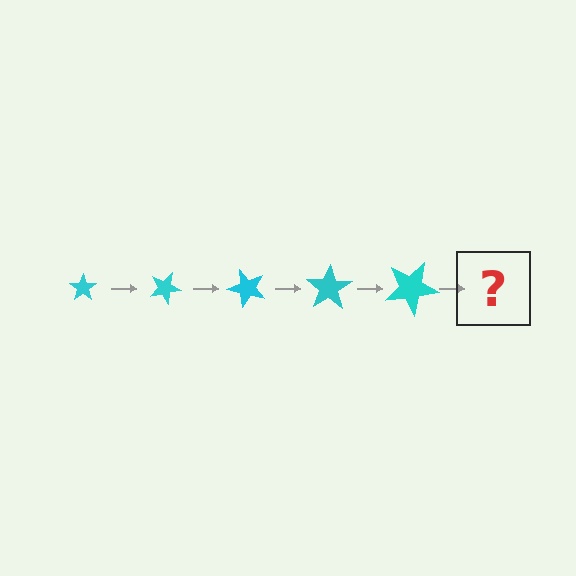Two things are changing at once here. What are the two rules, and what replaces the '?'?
The two rules are that the star grows larger each step and it rotates 25 degrees each step. The '?' should be a star, larger than the previous one and rotated 125 degrees from the start.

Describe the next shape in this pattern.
It should be a star, larger than the previous one and rotated 125 degrees from the start.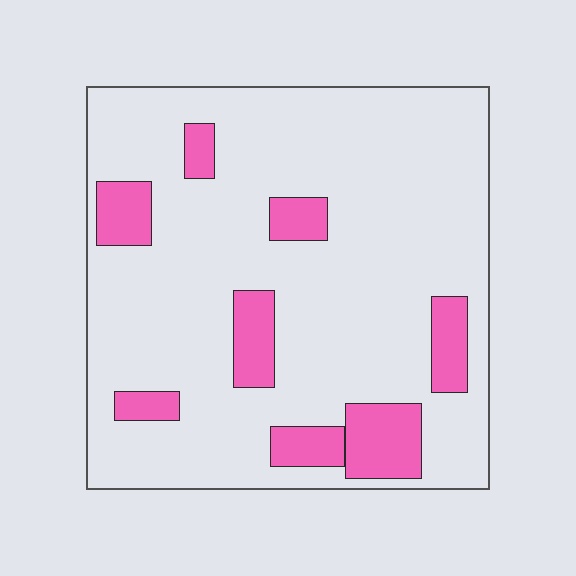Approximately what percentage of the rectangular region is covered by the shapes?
Approximately 15%.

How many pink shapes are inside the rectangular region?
8.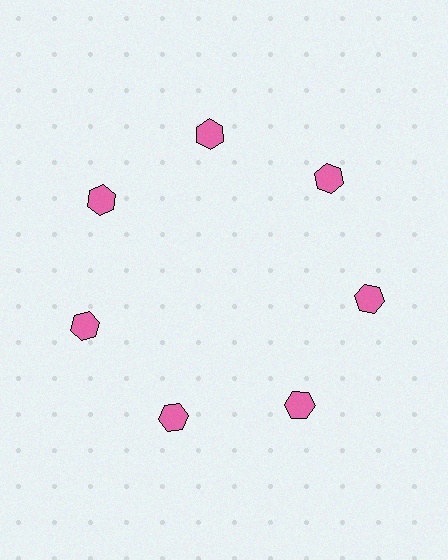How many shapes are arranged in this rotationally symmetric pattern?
There are 7 shapes, arranged in 7 groups of 1.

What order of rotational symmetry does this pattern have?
This pattern has 7-fold rotational symmetry.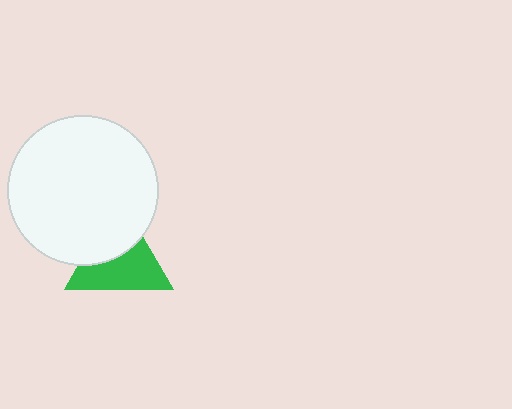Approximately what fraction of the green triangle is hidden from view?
Roughly 41% of the green triangle is hidden behind the white circle.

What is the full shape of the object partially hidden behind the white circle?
The partially hidden object is a green triangle.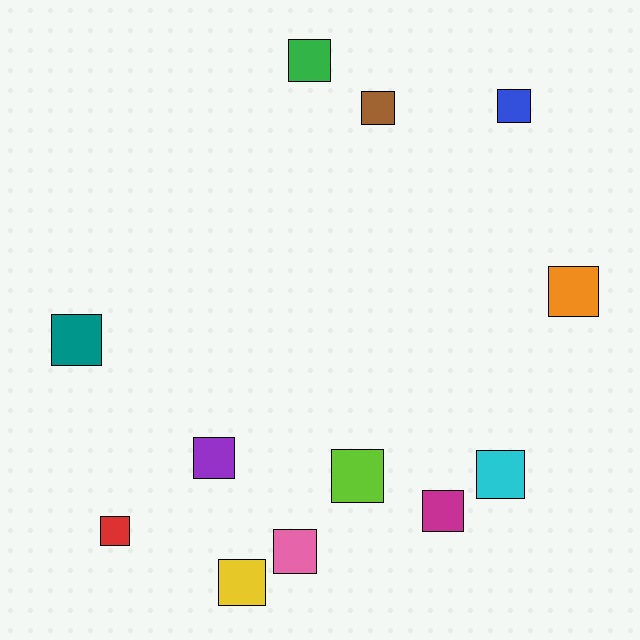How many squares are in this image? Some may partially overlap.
There are 12 squares.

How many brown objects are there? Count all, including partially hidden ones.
There is 1 brown object.